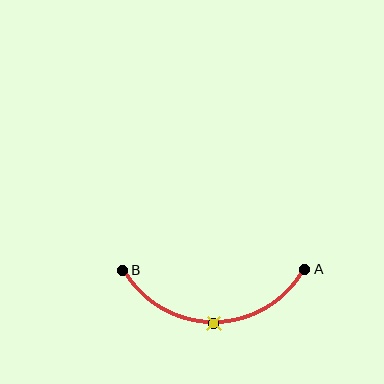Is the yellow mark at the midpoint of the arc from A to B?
Yes. The yellow mark lies on the arc at equal arc-length from both A and B — it is the arc midpoint.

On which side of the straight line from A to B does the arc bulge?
The arc bulges below the straight line connecting A and B.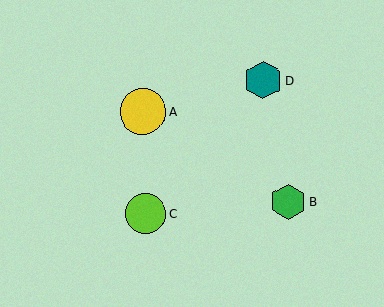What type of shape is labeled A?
Shape A is a yellow circle.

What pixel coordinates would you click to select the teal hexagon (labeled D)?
Click at (263, 80) to select the teal hexagon D.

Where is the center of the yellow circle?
The center of the yellow circle is at (143, 112).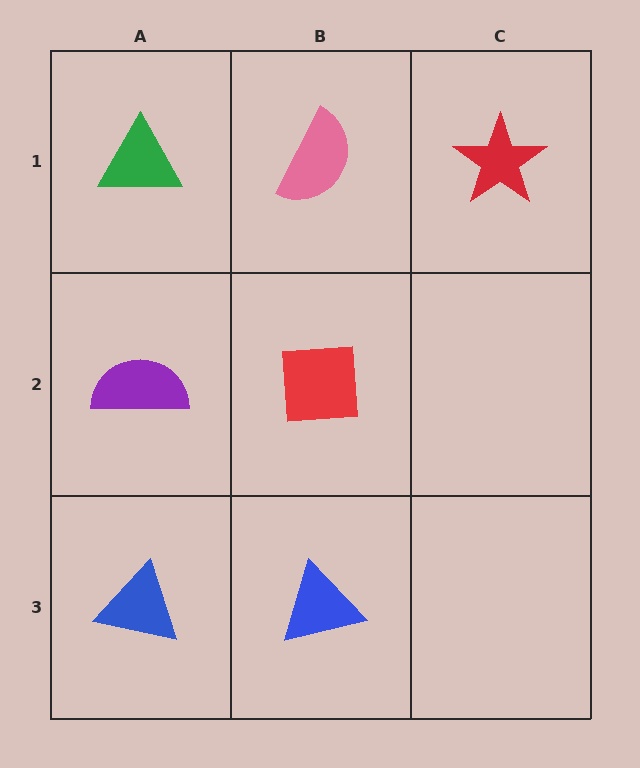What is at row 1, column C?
A red star.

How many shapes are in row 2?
2 shapes.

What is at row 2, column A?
A purple semicircle.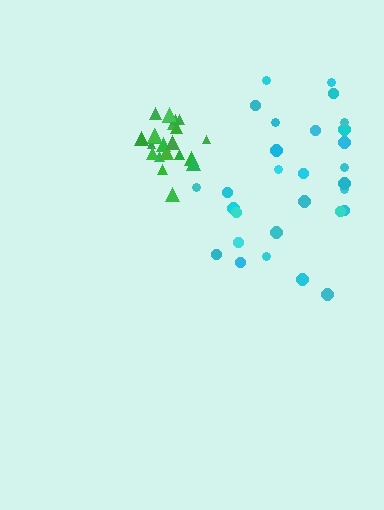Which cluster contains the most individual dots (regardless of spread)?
Cyan (30).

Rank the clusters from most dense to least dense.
green, cyan.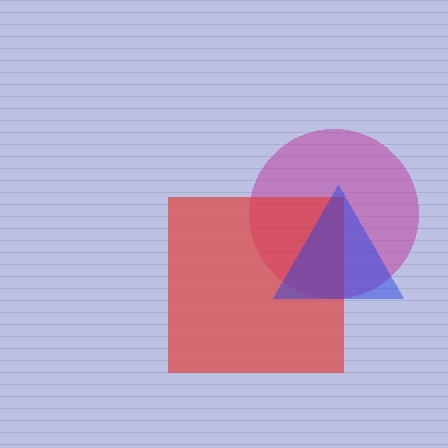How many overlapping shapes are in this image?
There are 3 overlapping shapes in the image.